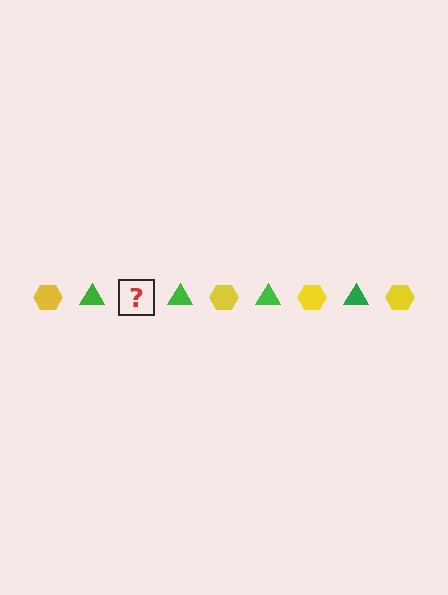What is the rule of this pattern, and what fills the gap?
The rule is that the pattern alternates between yellow hexagon and green triangle. The gap should be filled with a yellow hexagon.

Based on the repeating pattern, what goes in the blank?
The blank should be a yellow hexagon.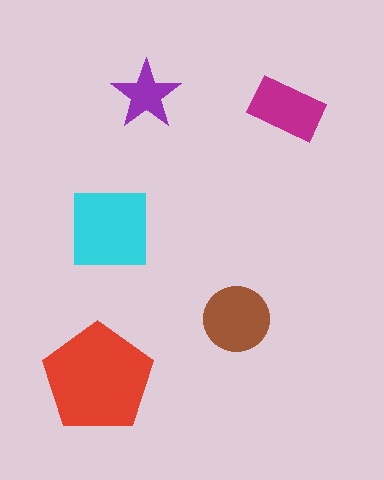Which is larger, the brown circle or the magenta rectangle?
The brown circle.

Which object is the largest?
The red pentagon.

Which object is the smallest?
The purple star.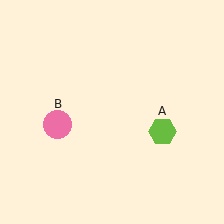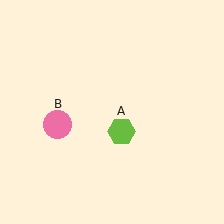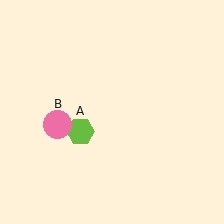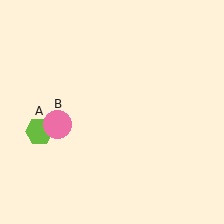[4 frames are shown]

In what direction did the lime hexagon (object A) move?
The lime hexagon (object A) moved left.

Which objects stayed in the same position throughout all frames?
Pink circle (object B) remained stationary.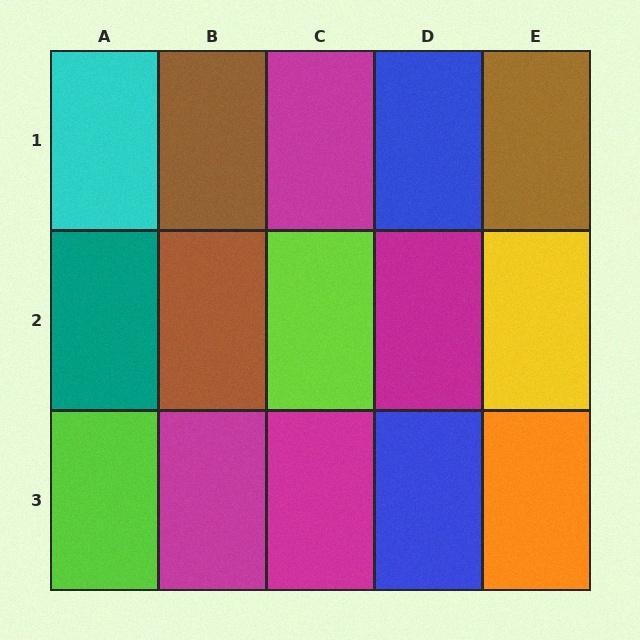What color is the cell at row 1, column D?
Blue.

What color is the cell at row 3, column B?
Magenta.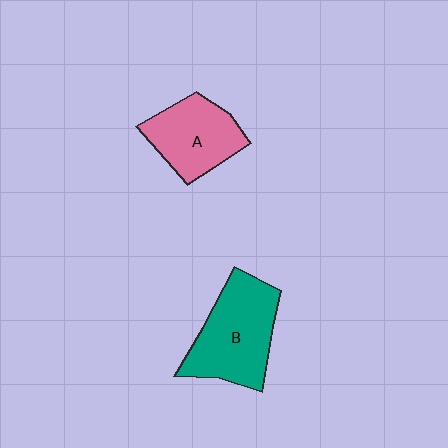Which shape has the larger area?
Shape B (teal).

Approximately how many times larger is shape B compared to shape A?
Approximately 1.3 times.